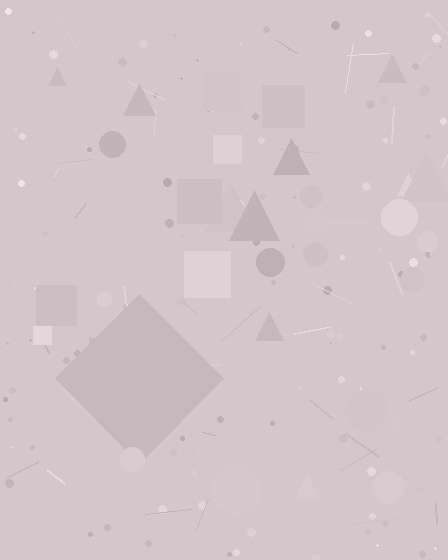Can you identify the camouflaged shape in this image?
The camouflaged shape is a diamond.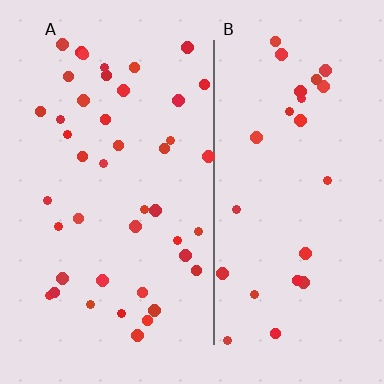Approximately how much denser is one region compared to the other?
Approximately 1.7× — region A over region B.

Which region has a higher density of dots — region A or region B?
A (the left).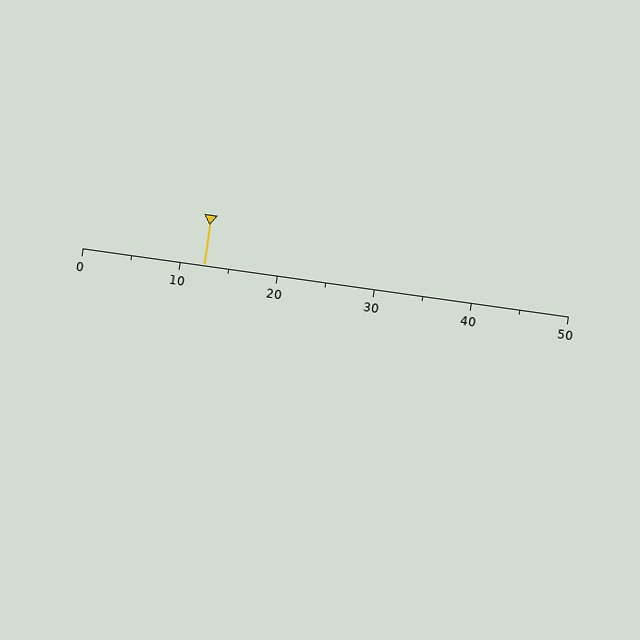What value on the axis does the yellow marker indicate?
The marker indicates approximately 12.5.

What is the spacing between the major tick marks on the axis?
The major ticks are spaced 10 apart.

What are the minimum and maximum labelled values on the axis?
The axis runs from 0 to 50.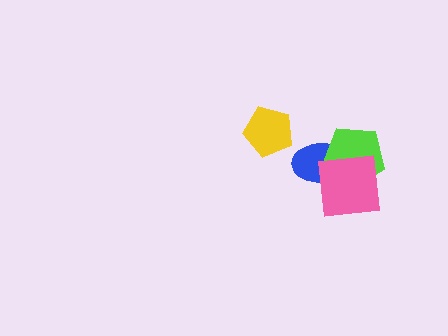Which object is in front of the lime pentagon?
The pink square is in front of the lime pentagon.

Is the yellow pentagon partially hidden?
No, no other shape covers it.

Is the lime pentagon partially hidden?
Yes, it is partially covered by another shape.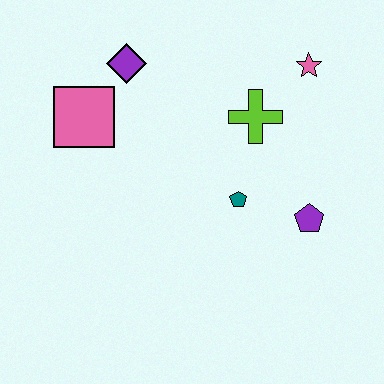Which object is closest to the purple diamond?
The pink square is closest to the purple diamond.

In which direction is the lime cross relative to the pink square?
The lime cross is to the right of the pink square.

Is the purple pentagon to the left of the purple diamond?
No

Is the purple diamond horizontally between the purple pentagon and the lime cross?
No